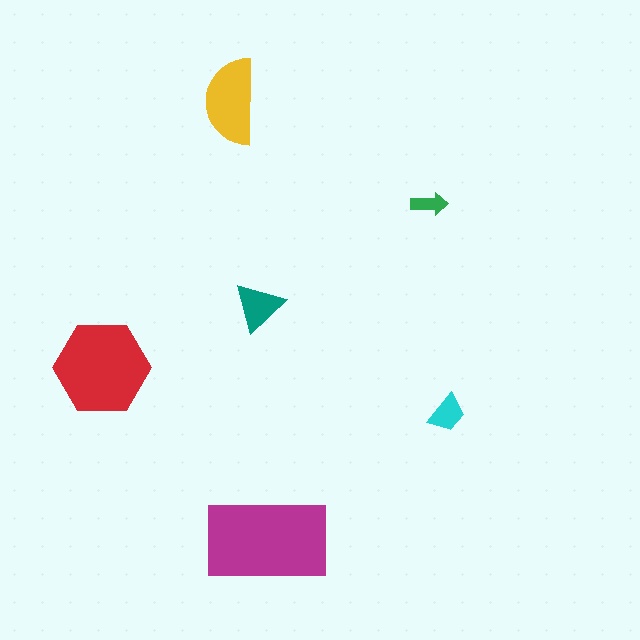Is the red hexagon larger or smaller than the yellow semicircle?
Larger.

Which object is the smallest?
The green arrow.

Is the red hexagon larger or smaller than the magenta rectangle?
Smaller.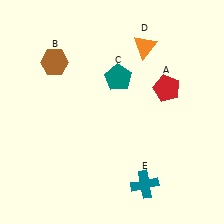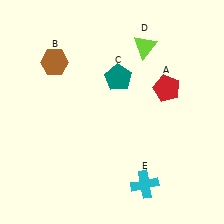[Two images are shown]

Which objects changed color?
D changed from orange to lime. E changed from teal to cyan.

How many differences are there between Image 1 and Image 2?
There are 2 differences between the two images.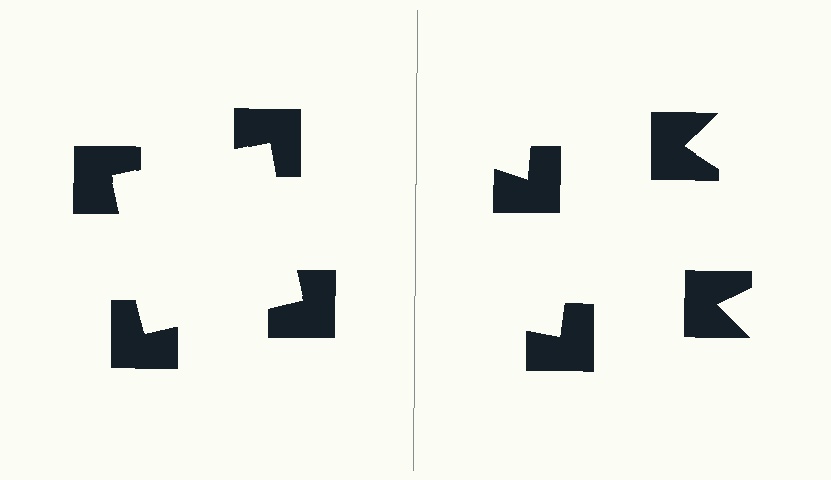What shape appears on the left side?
An illusory square.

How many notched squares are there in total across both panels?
8 — 4 on each side.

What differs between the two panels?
The notched squares are positioned identically on both sides; only the wedge orientations differ. On the left they align to a square; on the right they are misaligned.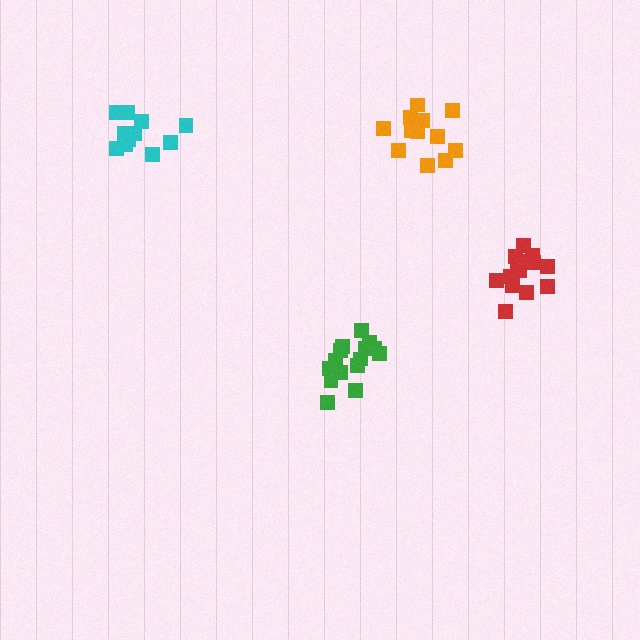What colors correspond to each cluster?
The clusters are colored: orange, green, cyan, red.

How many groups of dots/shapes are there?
There are 4 groups.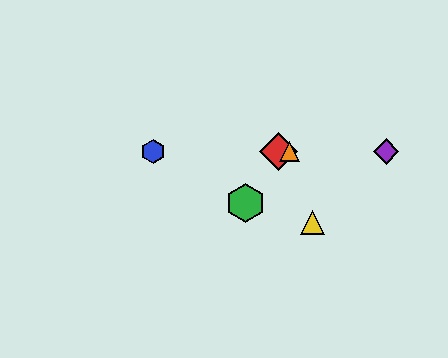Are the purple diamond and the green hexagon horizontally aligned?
No, the purple diamond is at y≈151 and the green hexagon is at y≈203.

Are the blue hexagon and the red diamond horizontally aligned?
Yes, both are at y≈151.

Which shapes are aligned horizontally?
The red diamond, the blue hexagon, the purple diamond, the orange triangle are aligned horizontally.